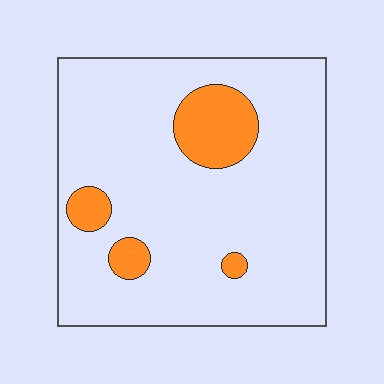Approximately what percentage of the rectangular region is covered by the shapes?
Approximately 15%.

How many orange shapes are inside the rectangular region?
4.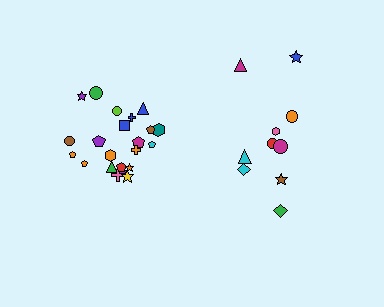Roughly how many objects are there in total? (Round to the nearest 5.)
Roughly 30 objects in total.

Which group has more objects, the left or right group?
The left group.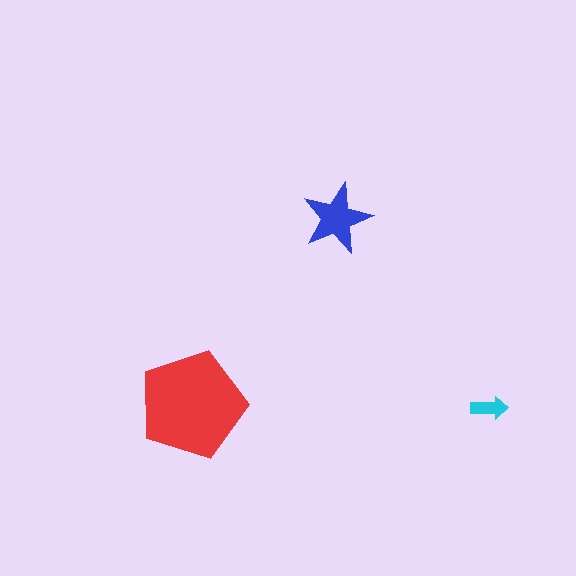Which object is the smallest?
The cyan arrow.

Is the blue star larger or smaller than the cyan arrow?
Larger.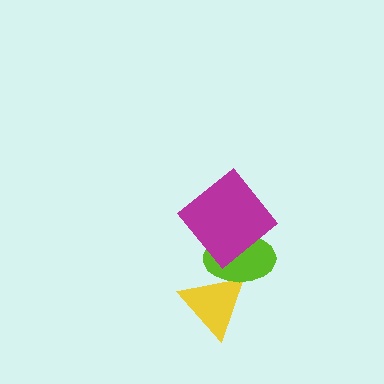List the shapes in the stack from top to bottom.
From top to bottom: the magenta diamond, the lime ellipse, the yellow triangle.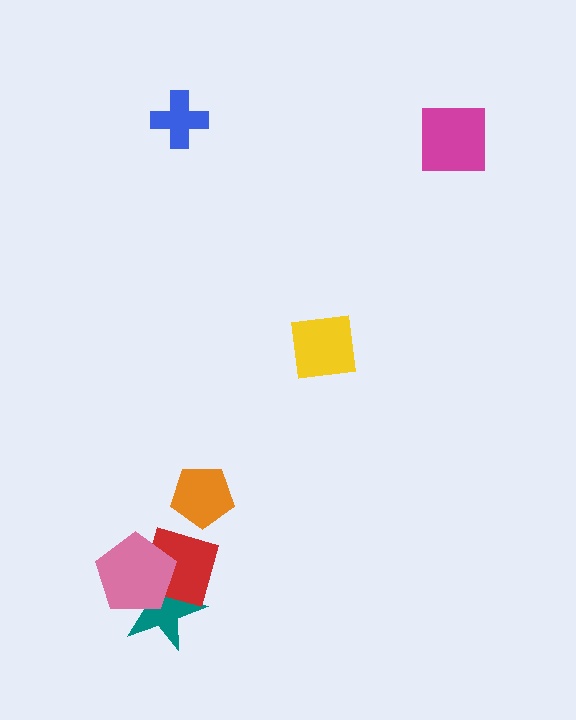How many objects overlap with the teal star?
2 objects overlap with the teal star.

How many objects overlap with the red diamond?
2 objects overlap with the red diamond.